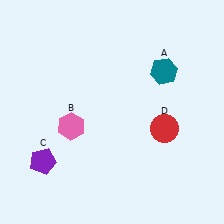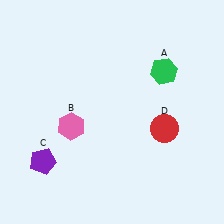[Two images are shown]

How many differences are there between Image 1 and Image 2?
There is 1 difference between the two images.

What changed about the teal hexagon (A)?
In Image 1, A is teal. In Image 2, it changed to green.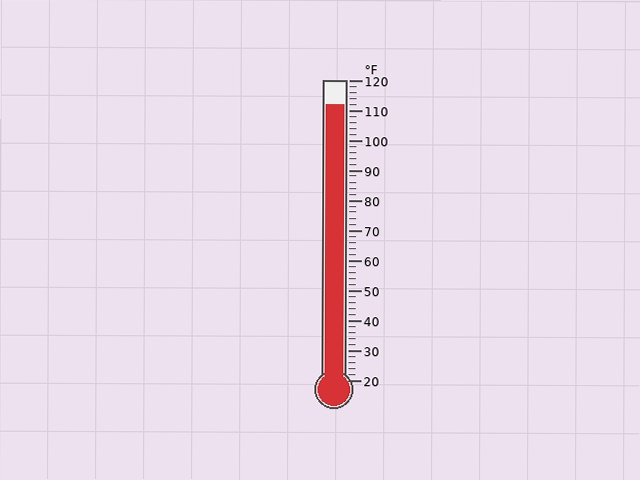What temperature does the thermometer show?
The thermometer shows approximately 112°F.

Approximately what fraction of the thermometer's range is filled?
The thermometer is filled to approximately 90% of its range.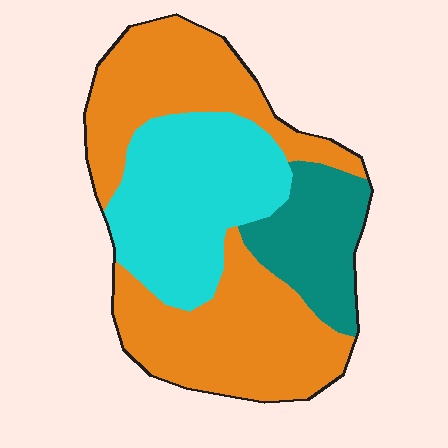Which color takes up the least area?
Teal, at roughly 15%.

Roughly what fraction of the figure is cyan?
Cyan covers around 30% of the figure.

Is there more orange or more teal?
Orange.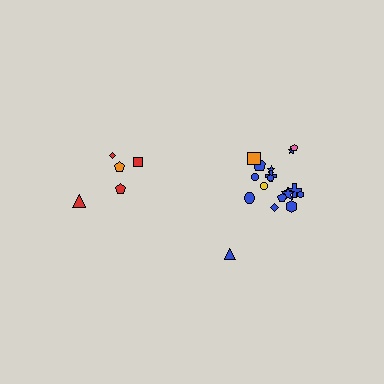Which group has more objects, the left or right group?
The right group.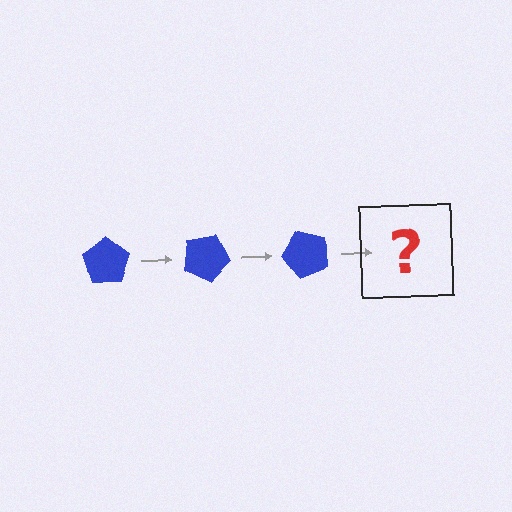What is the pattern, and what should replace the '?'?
The pattern is that the pentagon rotates 25 degrees each step. The '?' should be a blue pentagon rotated 75 degrees.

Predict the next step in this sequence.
The next step is a blue pentagon rotated 75 degrees.